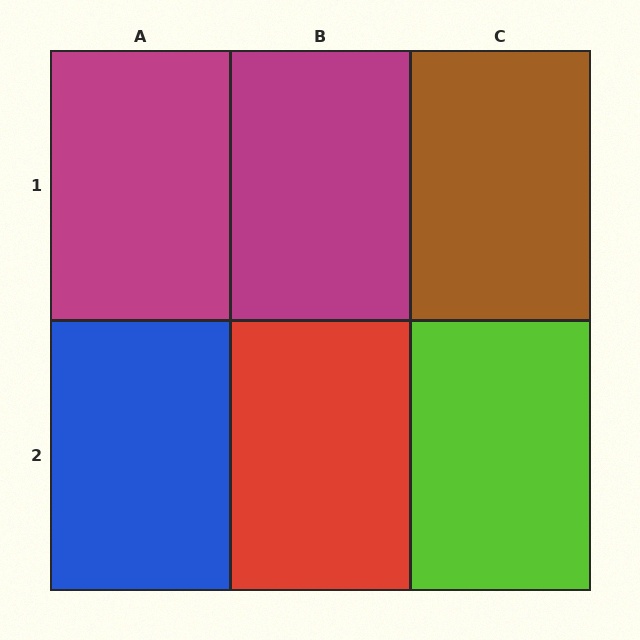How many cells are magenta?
2 cells are magenta.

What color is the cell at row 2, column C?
Lime.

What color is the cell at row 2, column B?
Red.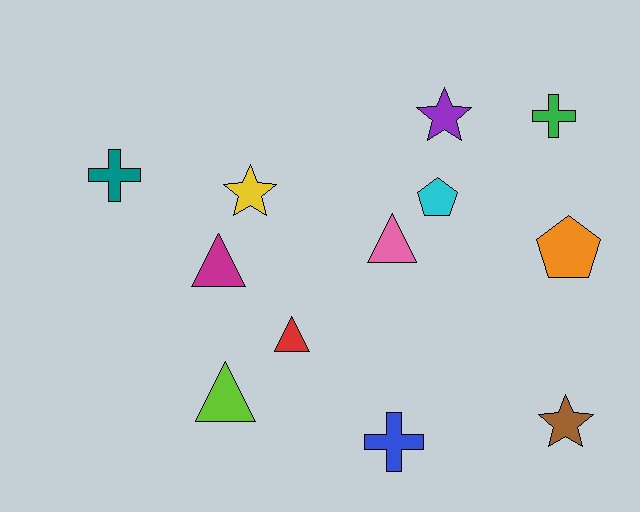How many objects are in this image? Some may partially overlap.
There are 12 objects.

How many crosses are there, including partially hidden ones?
There are 3 crosses.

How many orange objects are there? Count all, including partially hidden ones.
There is 1 orange object.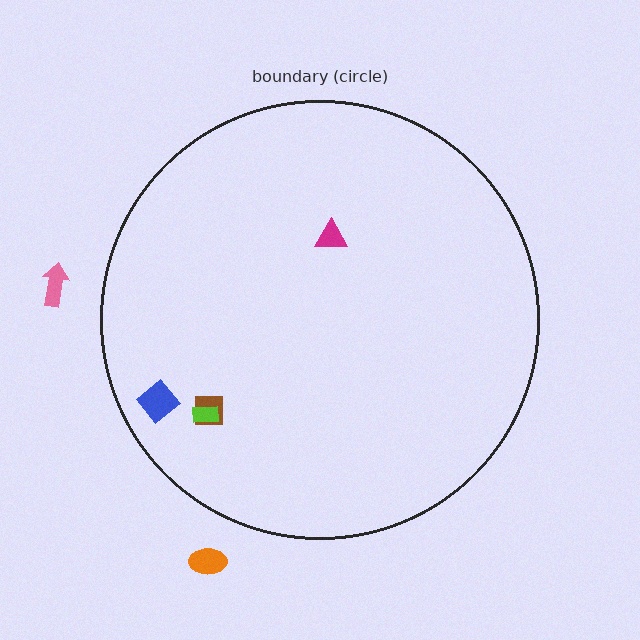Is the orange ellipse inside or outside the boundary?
Outside.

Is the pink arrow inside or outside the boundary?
Outside.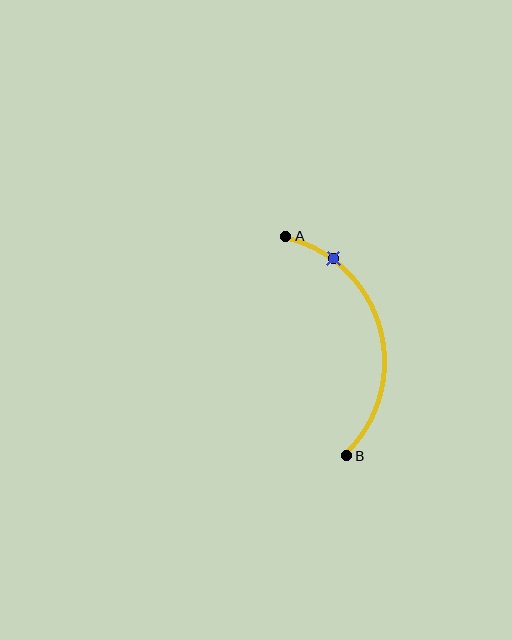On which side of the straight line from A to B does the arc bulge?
The arc bulges to the right of the straight line connecting A and B.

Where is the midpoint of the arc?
The arc midpoint is the point on the curve farthest from the straight line joining A and B. It sits to the right of that line.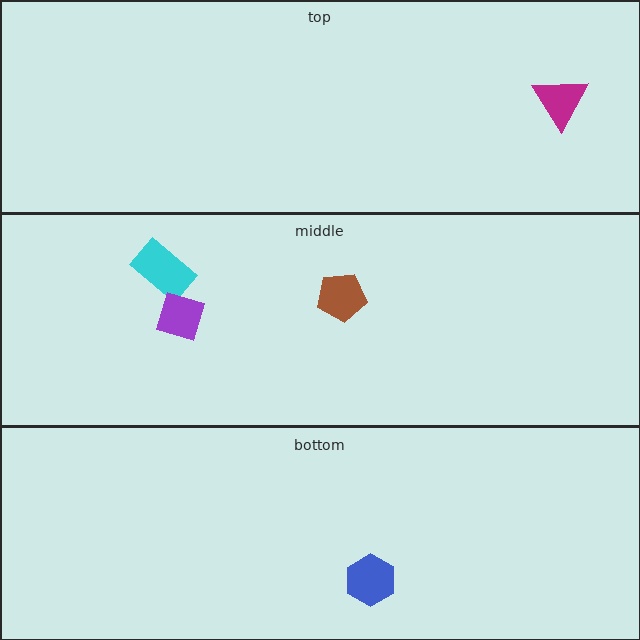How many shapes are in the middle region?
3.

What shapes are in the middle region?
The cyan rectangle, the brown pentagon, the purple diamond.